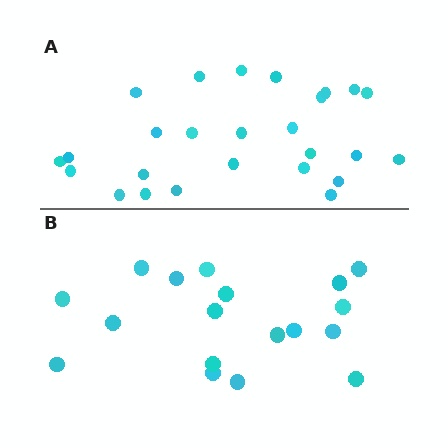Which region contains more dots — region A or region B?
Region A (the top region) has more dots.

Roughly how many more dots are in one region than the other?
Region A has roughly 8 or so more dots than region B.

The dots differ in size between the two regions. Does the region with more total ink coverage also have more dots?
No. Region B has more total ink coverage because its dots are larger, but region A actually contains more individual dots. Total area can be misleading — the number of items is what matters here.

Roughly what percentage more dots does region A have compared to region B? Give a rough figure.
About 45% more.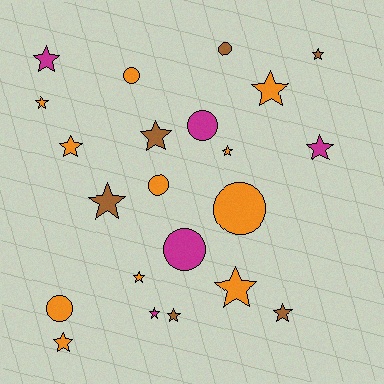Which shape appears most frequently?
Star, with 15 objects.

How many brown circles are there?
There is 1 brown circle.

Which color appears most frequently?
Orange, with 11 objects.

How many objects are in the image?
There are 22 objects.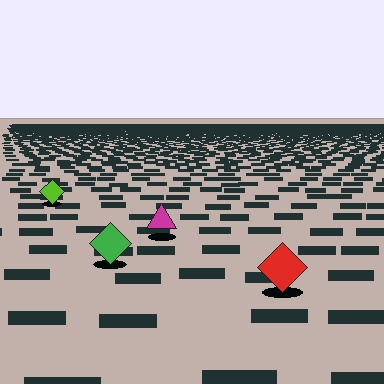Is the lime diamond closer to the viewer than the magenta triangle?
No. The magenta triangle is closer — you can tell from the texture gradient: the ground texture is coarser near it.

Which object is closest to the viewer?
The red diamond is closest. The texture marks near it are larger and more spread out.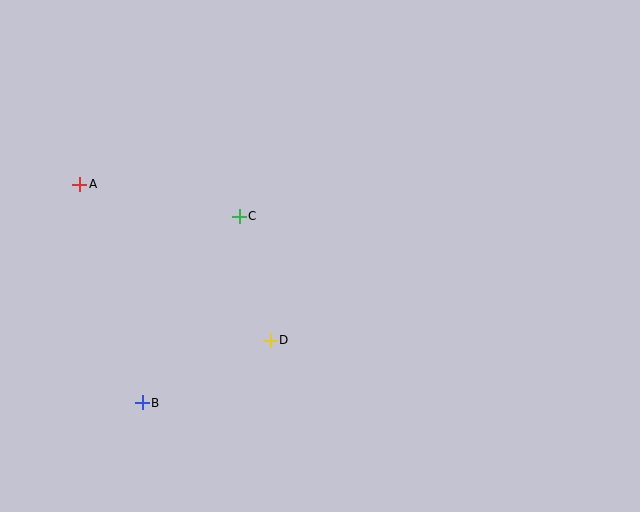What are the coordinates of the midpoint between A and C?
The midpoint between A and C is at (160, 200).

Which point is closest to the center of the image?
Point C at (239, 216) is closest to the center.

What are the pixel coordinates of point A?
Point A is at (80, 184).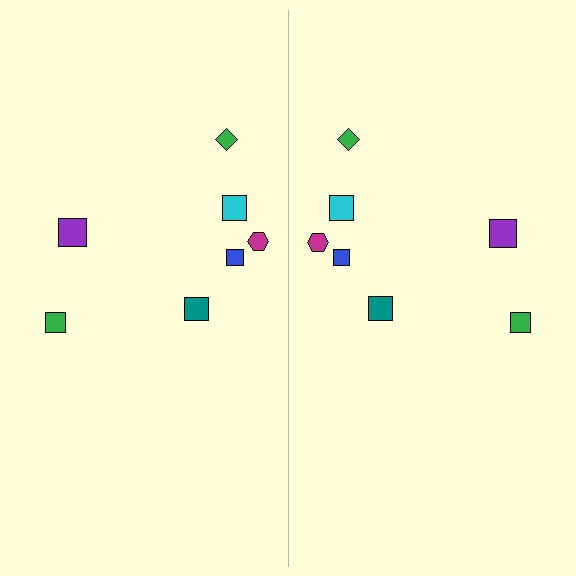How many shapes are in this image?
There are 14 shapes in this image.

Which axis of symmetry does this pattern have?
The pattern has a vertical axis of symmetry running through the center of the image.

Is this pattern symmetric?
Yes, this pattern has bilateral (reflection) symmetry.